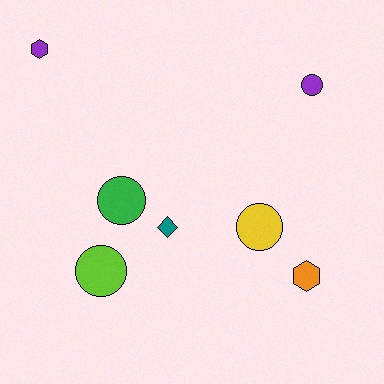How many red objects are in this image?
There are no red objects.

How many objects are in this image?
There are 7 objects.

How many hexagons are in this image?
There are 2 hexagons.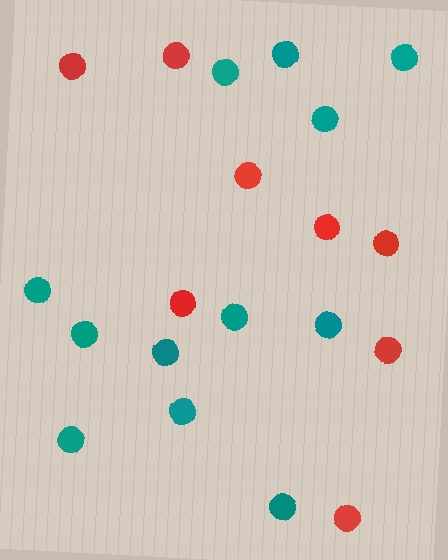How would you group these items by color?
There are 2 groups: one group of teal circles (12) and one group of red circles (8).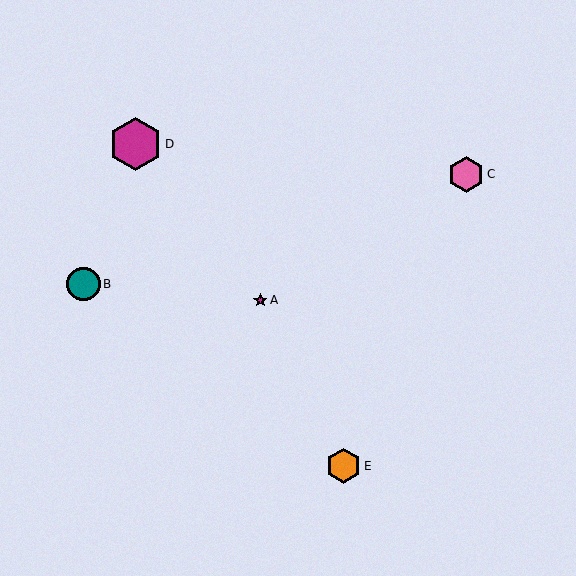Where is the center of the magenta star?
The center of the magenta star is at (260, 300).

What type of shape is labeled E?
Shape E is an orange hexagon.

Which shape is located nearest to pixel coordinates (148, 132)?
The magenta hexagon (labeled D) at (135, 144) is nearest to that location.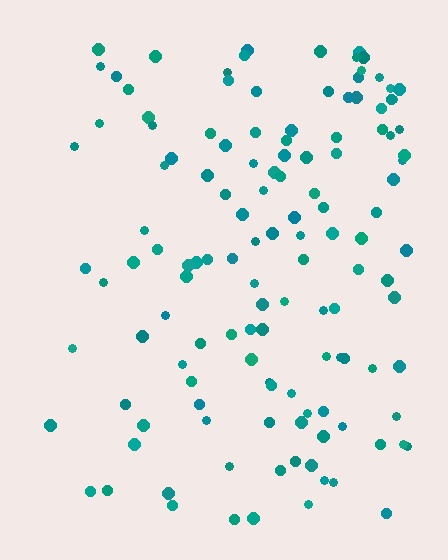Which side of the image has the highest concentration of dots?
The right.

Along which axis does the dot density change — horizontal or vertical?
Horizontal.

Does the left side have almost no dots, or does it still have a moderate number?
Still a moderate number, just noticeably fewer than the right.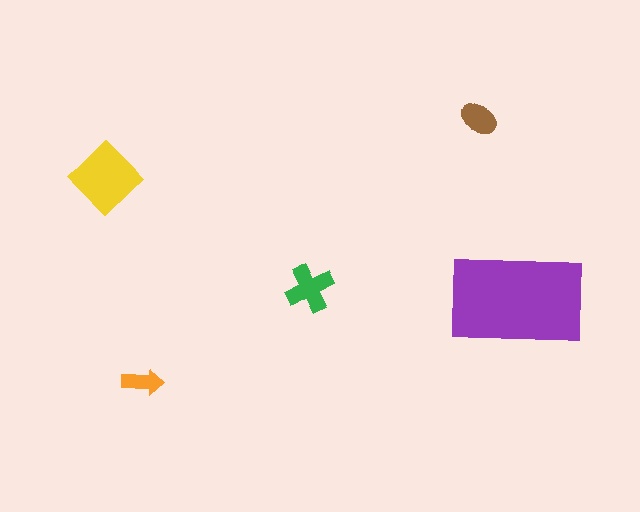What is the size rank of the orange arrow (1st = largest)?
5th.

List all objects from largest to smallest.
The purple rectangle, the yellow diamond, the green cross, the brown ellipse, the orange arrow.